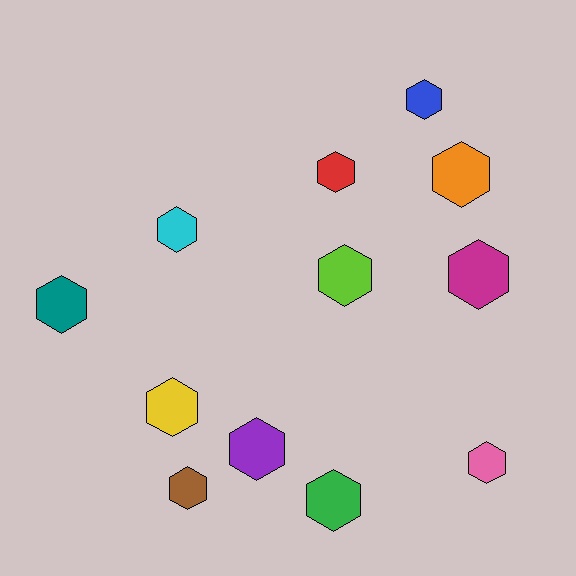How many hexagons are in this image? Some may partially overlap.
There are 12 hexagons.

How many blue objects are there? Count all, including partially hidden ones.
There is 1 blue object.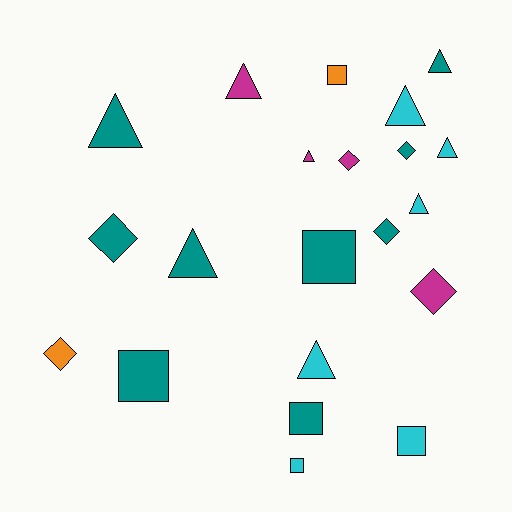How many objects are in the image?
There are 21 objects.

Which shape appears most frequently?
Triangle, with 9 objects.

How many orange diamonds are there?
There is 1 orange diamond.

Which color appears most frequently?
Teal, with 9 objects.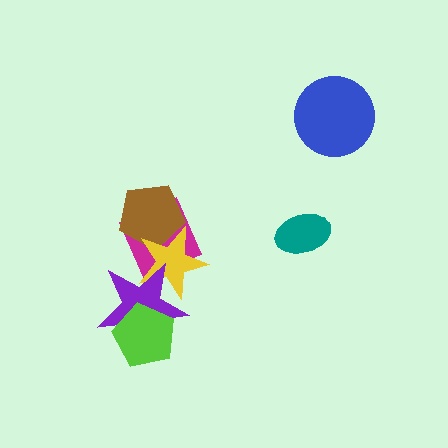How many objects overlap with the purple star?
3 objects overlap with the purple star.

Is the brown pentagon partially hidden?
Yes, it is partially covered by another shape.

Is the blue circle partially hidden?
No, no other shape covers it.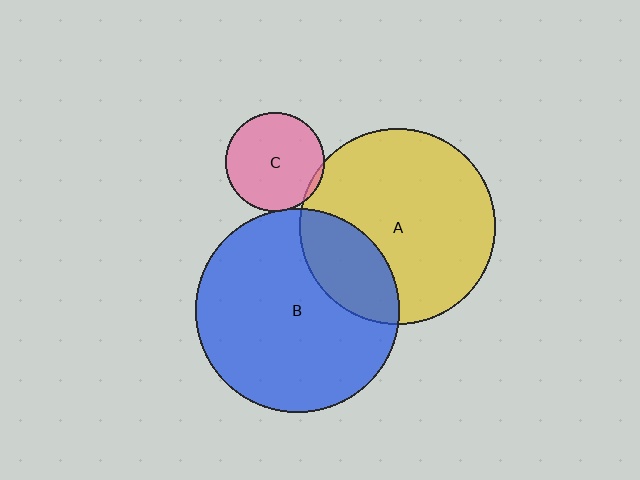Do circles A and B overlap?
Yes.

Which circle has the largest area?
Circle B (blue).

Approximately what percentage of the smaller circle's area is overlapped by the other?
Approximately 25%.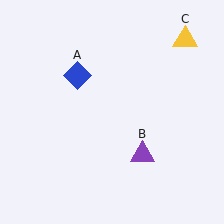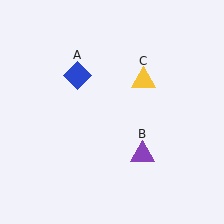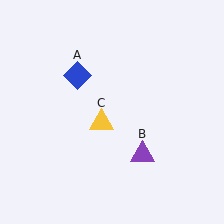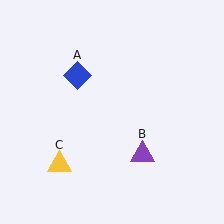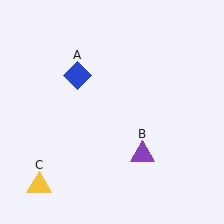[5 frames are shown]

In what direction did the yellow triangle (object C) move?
The yellow triangle (object C) moved down and to the left.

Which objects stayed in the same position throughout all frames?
Blue diamond (object A) and purple triangle (object B) remained stationary.